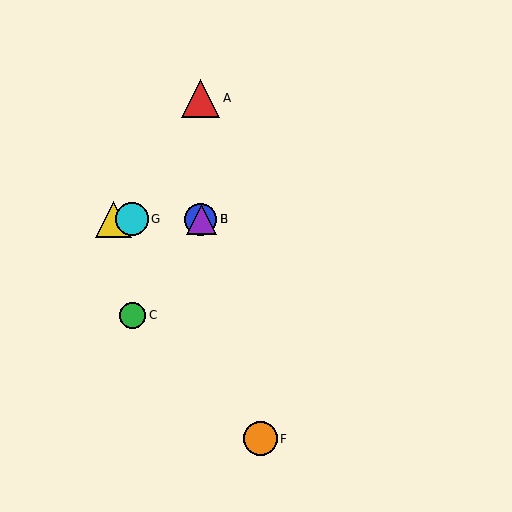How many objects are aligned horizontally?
4 objects (B, D, E, G) are aligned horizontally.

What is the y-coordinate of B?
Object B is at y≈219.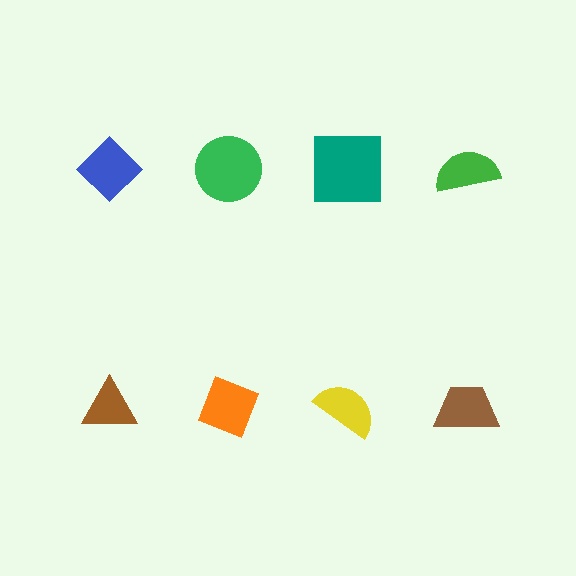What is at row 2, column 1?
A brown triangle.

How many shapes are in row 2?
4 shapes.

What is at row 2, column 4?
A brown trapezoid.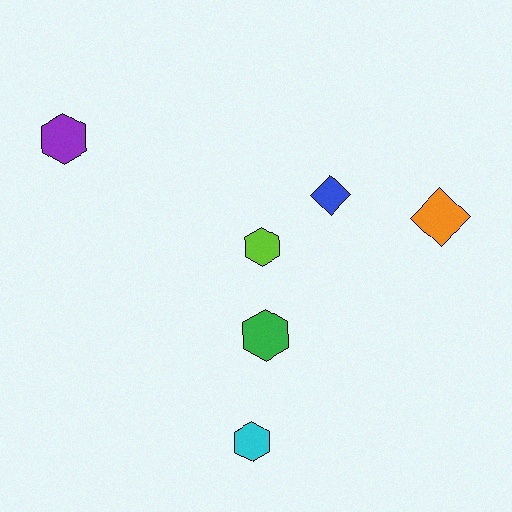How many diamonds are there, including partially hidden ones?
There are 2 diamonds.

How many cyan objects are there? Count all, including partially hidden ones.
There is 1 cyan object.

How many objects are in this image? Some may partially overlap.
There are 6 objects.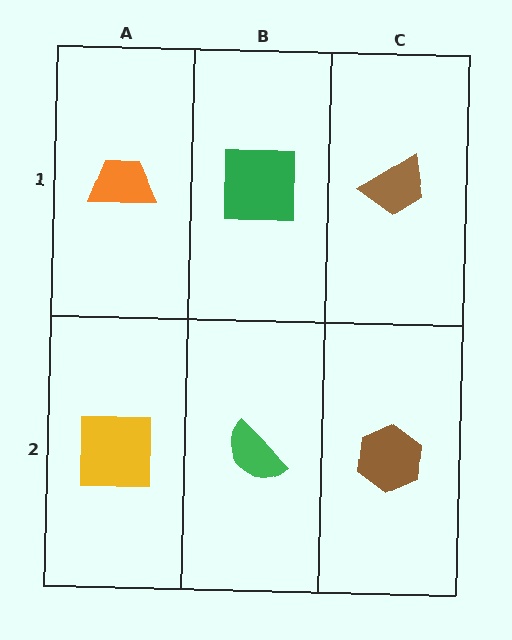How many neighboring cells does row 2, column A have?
2.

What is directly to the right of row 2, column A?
A green semicircle.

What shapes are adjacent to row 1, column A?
A yellow square (row 2, column A), a green square (row 1, column B).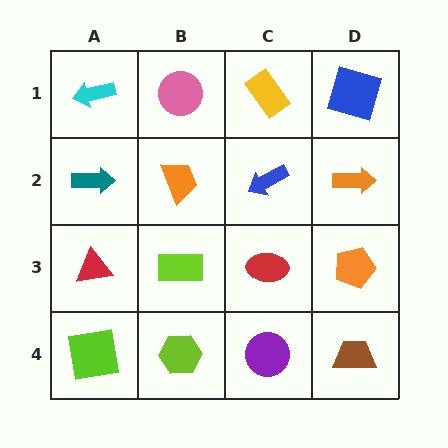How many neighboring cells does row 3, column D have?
3.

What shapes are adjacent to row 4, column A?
A red triangle (row 3, column A), a lime hexagon (row 4, column B).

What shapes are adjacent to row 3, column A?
A teal arrow (row 2, column A), a lime square (row 4, column A), a lime rectangle (row 3, column B).